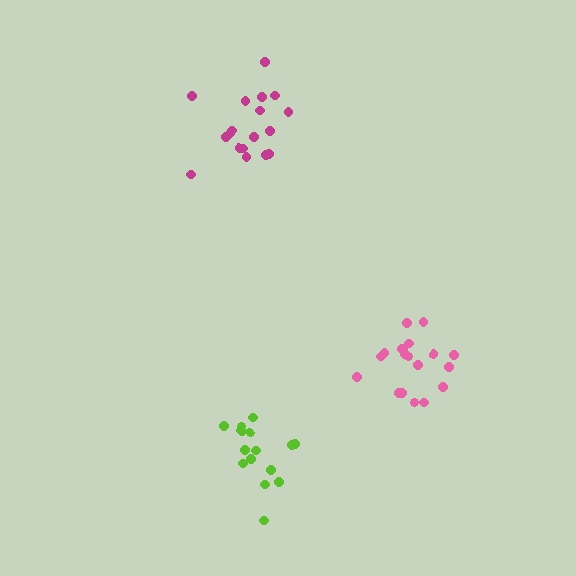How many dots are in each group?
Group 1: 18 dots, Group 2: 19 dots, Group 3: 15 dots (52 total).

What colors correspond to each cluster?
The clusters are colored: magenta, pink, lime.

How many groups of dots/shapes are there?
There are 3 groups.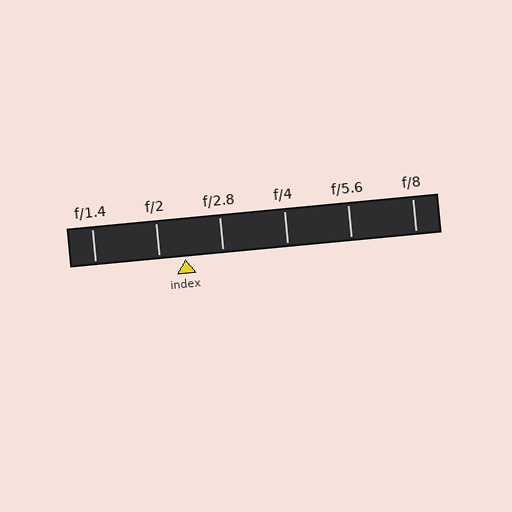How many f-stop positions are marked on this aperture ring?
There are 6 f-stop positions marked.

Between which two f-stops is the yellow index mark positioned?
The index mark is between f/2 and f/2.8.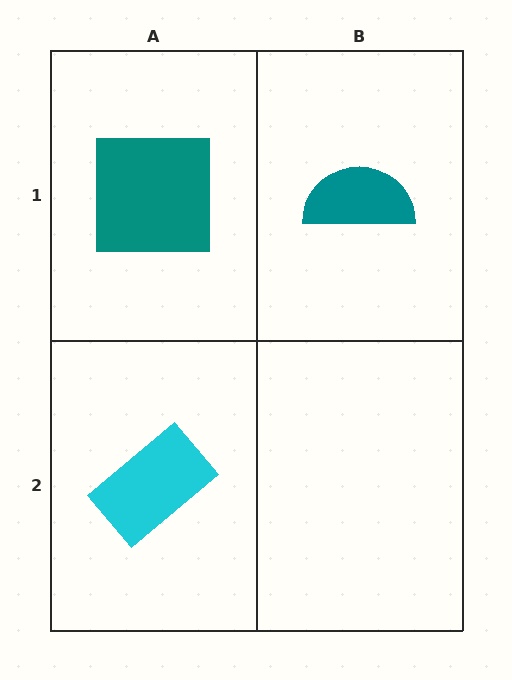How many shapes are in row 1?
2 shapes.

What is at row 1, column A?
A teal square.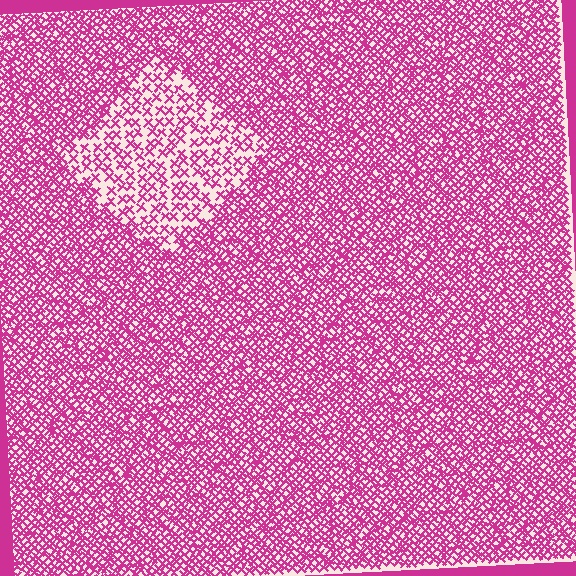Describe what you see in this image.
The image contains small magenta elements arranged at two different densities. A diamond-shaped region is visible where the elements are less densely packed than the surrounding area.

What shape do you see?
I see a diamond.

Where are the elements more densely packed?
The elements are more densely packed outside the diamond boundary.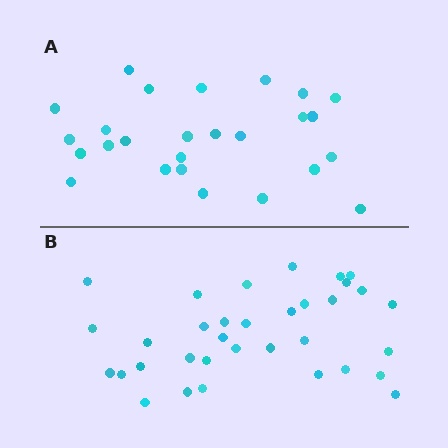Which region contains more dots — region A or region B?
Region B (the bottom region) has more dots.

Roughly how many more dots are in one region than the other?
Region B has roughly 8 or so more dots than region A.